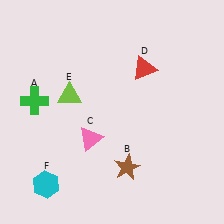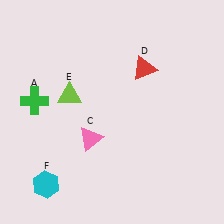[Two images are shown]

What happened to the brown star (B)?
The brown star (B) was removed in Image 2. It was in the bottom-right area of Image 1.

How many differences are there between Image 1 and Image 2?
There is 1 difference between the two images.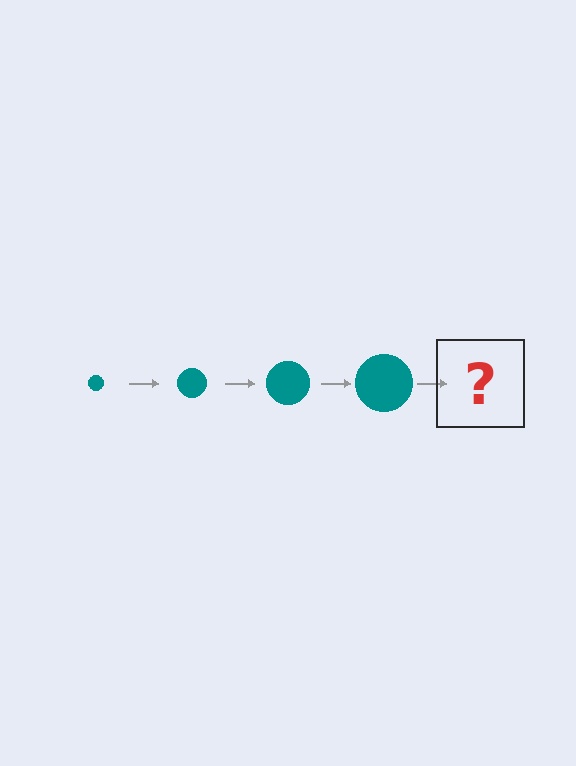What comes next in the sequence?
The next element should be a teal circle, larger than the previous one.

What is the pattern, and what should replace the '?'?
The pattern is that the circle gets progressively larger each step. The '?' should be a teal circle, larger than the previous one.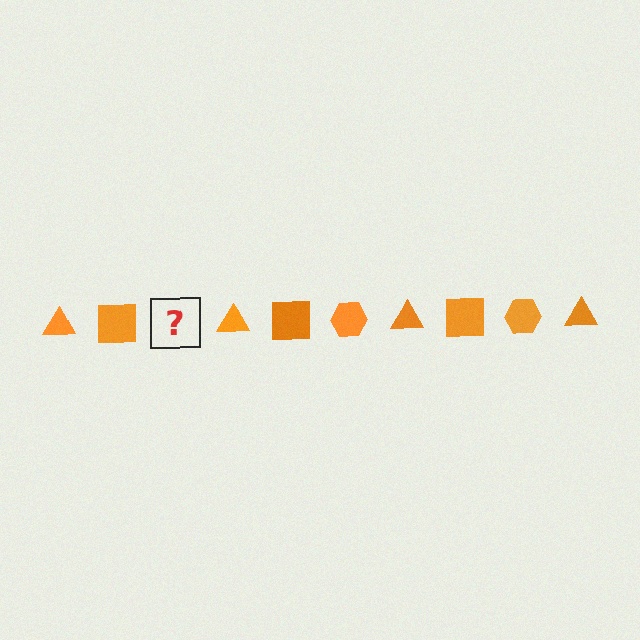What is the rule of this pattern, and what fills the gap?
The rule is that the pattern cycles through triangle, square, hexagon shapes in orange. The gap should be filled with an orange hexagon.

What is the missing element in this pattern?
The missing element is an orange hexagon.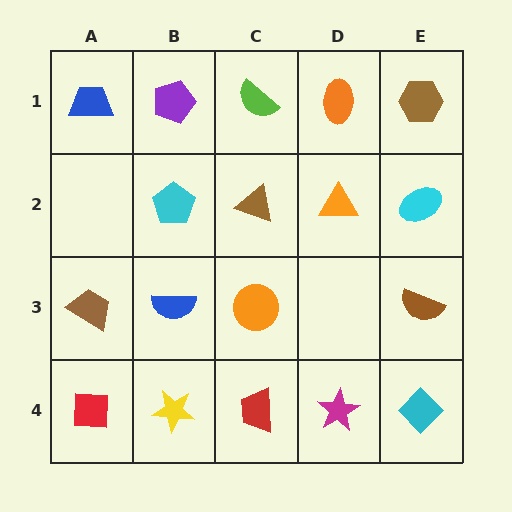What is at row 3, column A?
A brown trapezoid.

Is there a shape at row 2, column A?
No, that cell is empty.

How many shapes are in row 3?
4 shapes.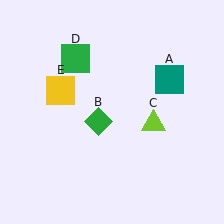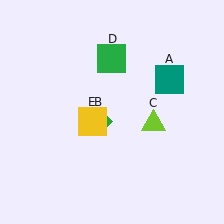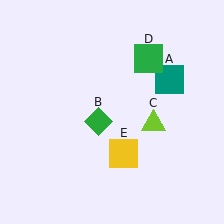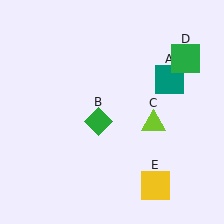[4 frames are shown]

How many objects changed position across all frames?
2 objects changed position: green square (object D), yellow square (object E).